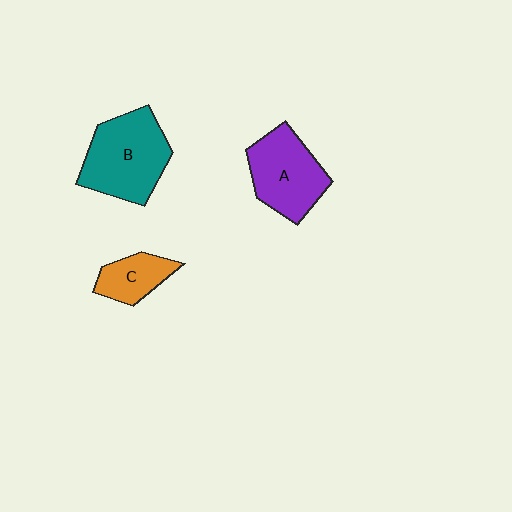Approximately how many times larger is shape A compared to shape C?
Approximately 1.8 times.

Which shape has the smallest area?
Shape C (orange).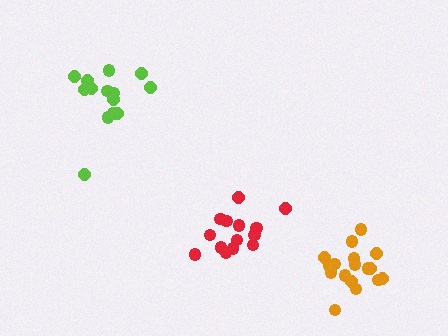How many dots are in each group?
Group 1: 14 dots, Group 2: 14 dots, Group 3: 17 dots (45 total).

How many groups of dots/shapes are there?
There are 3 groups.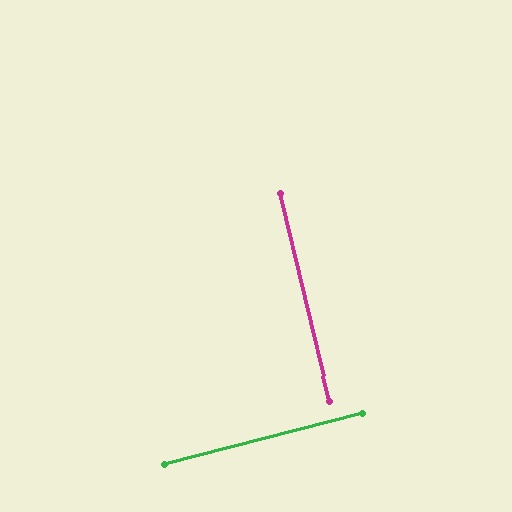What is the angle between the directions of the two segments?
Approximately 89 degrees.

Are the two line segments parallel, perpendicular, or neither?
Perpendicular — they meet at approximately 89°.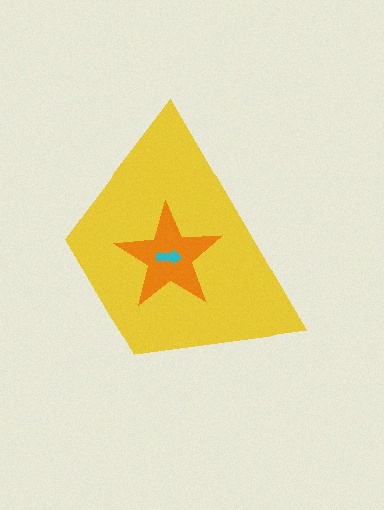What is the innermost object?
The cyan arrow.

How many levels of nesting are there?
3.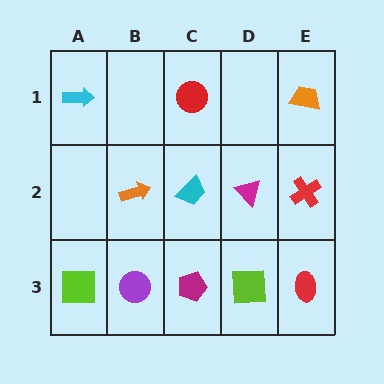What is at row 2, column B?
An orange arrow.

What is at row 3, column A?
A lime square.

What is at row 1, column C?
A red circle.